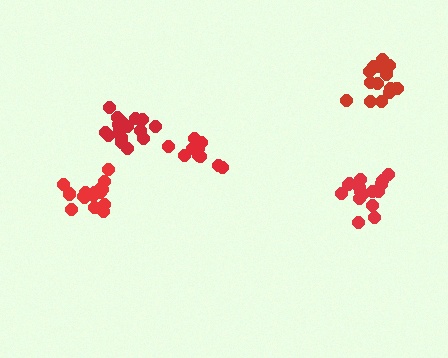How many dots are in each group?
Group 1: 18 dots, Group 2: 16 dots, Group 3: 12 dots, Group 4: 14 dots, Group 5: 18 dots (78 total).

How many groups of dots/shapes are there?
There are 5 groups.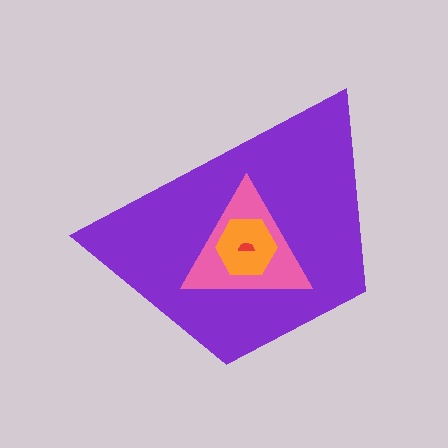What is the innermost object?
The red semicircle.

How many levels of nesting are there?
4.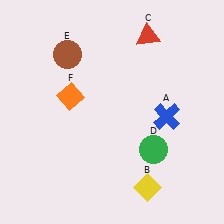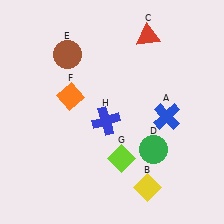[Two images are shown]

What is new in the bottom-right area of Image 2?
A lime diamond (G) was added in the bottom-right area of Image 2.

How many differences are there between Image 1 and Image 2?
There are 2 differences between the two images.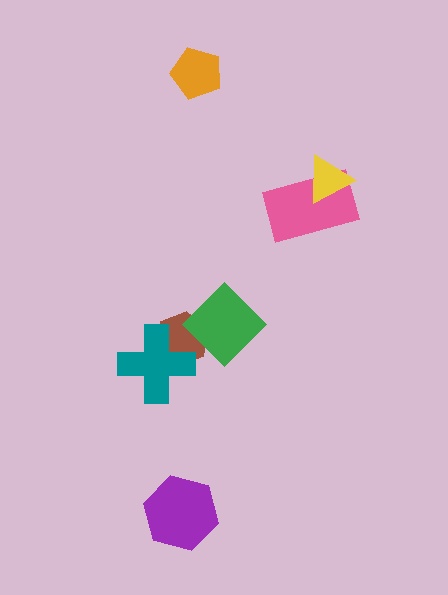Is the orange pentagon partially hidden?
No, no other shape covers it.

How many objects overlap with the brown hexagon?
2 objects overlap with the brown hexagon.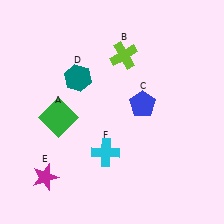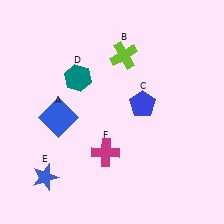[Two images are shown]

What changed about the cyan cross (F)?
In Image 1, F is cyan. In Image 2, it changed to magenta.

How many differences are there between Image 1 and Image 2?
There are 3 differences between the two images.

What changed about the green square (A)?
In Image 1, A is green. In Image 2, it changed to blue.